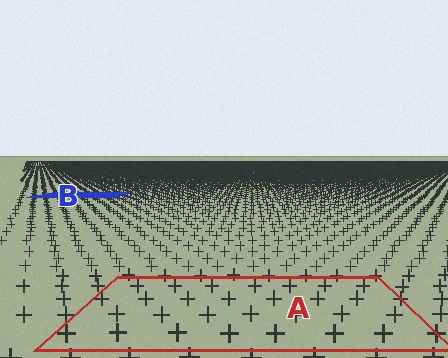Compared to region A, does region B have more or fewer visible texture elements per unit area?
Region B has more texture elements per unit area — they are packed more densely because it is farther away.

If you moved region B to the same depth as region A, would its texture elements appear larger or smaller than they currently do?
They would appear larger. At a closer depth, the same texture elements are projected at a bigger on-screen size.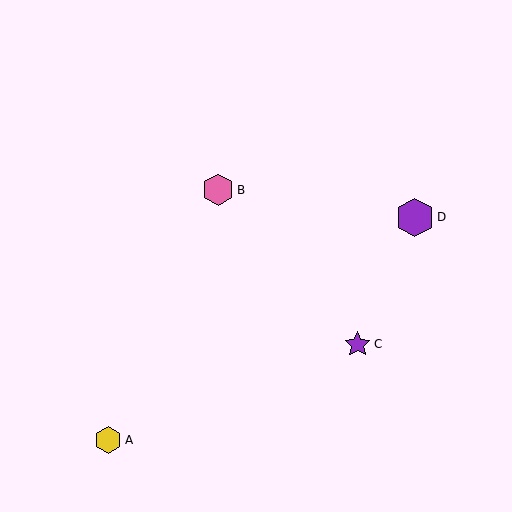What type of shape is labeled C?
Shape C is a purple star.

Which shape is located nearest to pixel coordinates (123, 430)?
The yellow hexagon (labeled A) at (108, 440) is nearest to that location.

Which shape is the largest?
The purple hexagon (labeled D) is the largest.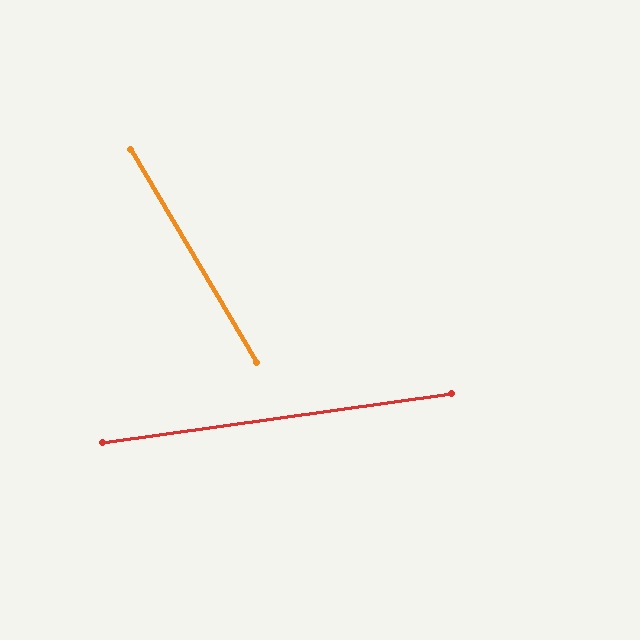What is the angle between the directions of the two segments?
Approximately 67 degrees.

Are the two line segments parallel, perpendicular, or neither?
Neither parallel nor perpendicular — they differ by about 67°.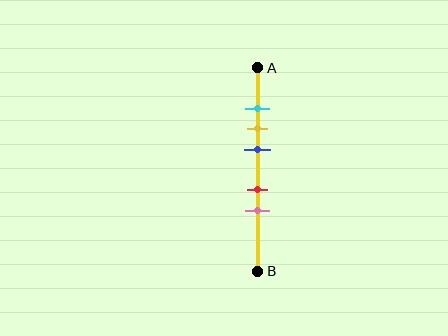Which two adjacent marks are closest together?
The cyan and yellow marks are the closest adjacent pair.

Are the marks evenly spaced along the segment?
No, the marks are not evenly spaced.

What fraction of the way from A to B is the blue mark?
The blue mark is approximately 40% (0.4) of the way from A to B.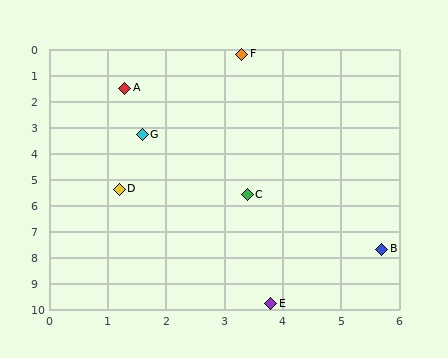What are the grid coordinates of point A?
Point A is at approximately (1.3, 1.5).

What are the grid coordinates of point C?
Point C is at approximately (3.4, 5.6).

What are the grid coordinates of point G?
Point G is at approximately (1.6, 3.3).